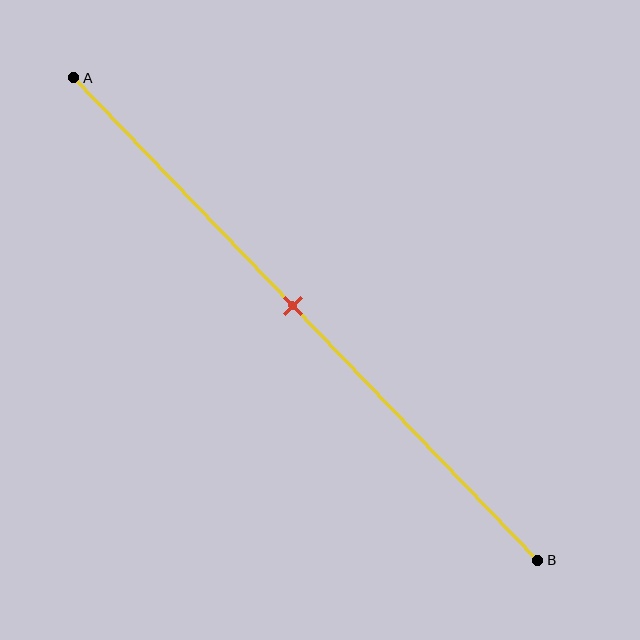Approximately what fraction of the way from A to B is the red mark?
The red mark is approximately 45% of the way from A to B.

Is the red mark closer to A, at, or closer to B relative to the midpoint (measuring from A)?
The red mark is approximately at the midpoint of segment AB.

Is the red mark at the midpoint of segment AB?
Yes, the mark is approximately at the midpoint.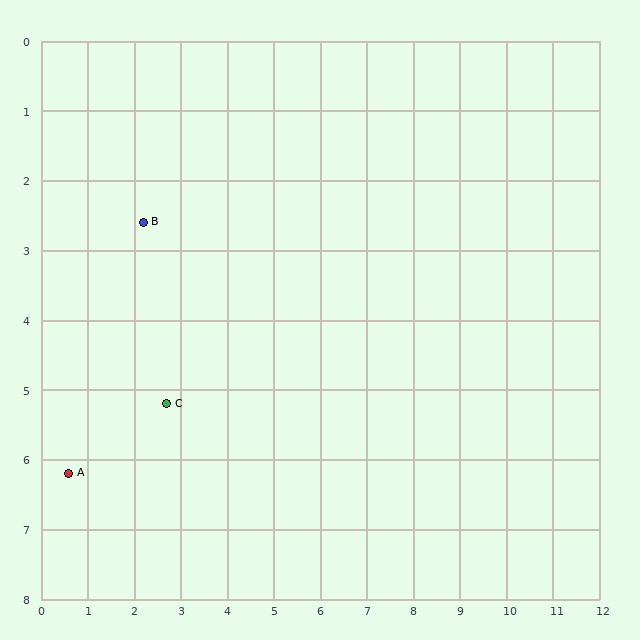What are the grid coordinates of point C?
Point C is at approximately (2.7, 5.2).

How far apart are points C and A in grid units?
Points C and A are about 2.3 grid units apart.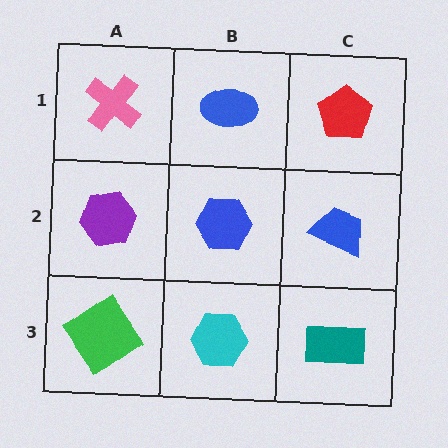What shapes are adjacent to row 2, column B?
A blue ellipse (row 1, column B), a cyan hexagon (row 3, column B), a purple hexagon (row 2, column A), a blue trapezoid (row 2, column C).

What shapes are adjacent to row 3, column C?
A blue trapezoid (row 2, column C), a cyan hexagon (row 3, column B).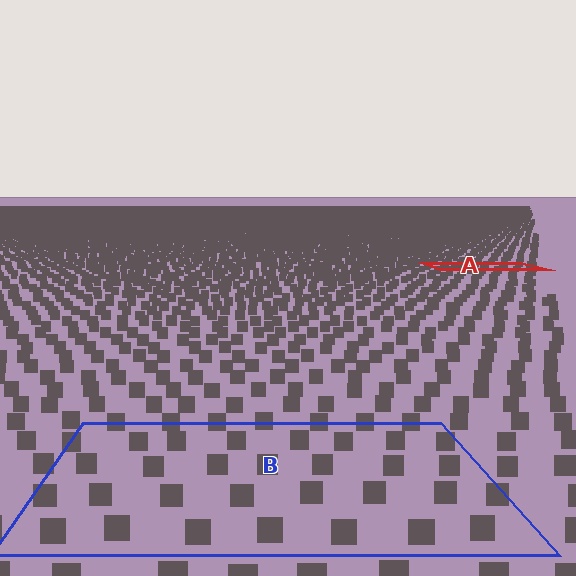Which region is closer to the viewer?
Region B is closer. The texture elements there are larger and more spread out.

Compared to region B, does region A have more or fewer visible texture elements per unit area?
Region A has more texture elements per unit area — they are packed more densely because it is farther away.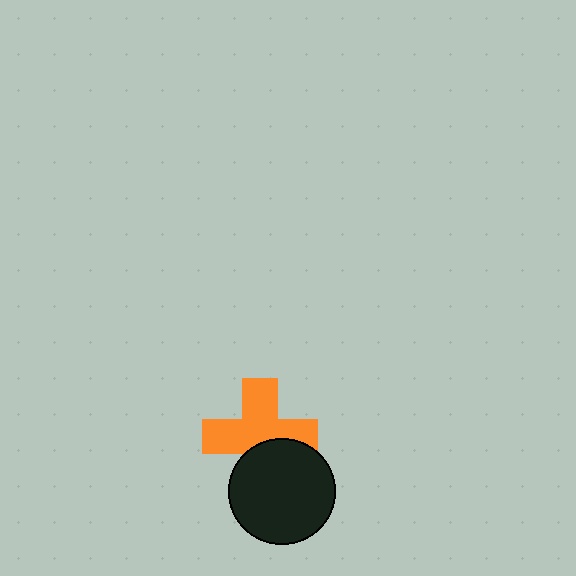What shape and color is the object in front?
The object in front is a black circle.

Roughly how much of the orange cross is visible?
Most of it is visible (roughly 67%).